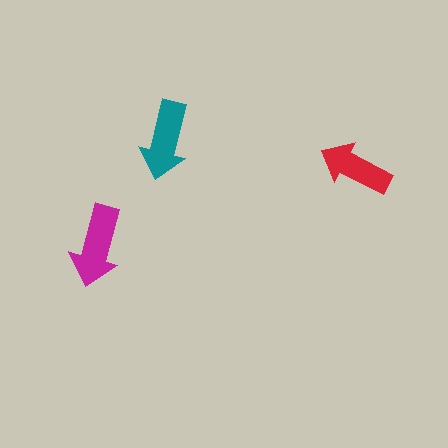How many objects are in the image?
There are 3 objects in the image.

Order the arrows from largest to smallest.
the magenta one, the teal one, the red one.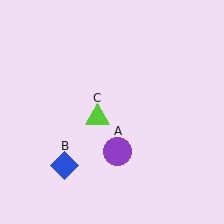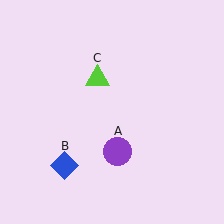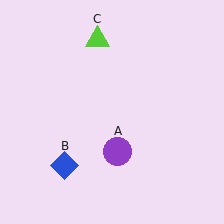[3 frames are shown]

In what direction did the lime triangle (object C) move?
The lime triangle (object C) moved up.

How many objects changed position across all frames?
1 object changed position: lime triangle (object C).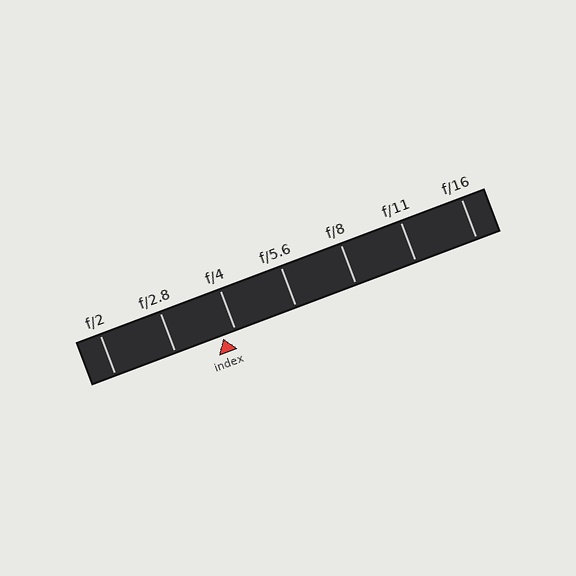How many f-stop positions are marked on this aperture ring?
There are 7 f-stop positions marked.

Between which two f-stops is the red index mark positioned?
The index mark is between f/2.8 and f/4.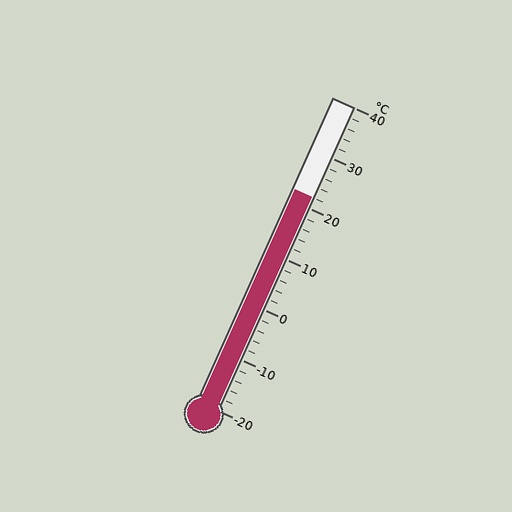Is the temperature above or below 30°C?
The temperature is below 30°C.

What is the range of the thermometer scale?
The thermometer scale ranges from -20°C to 40°C.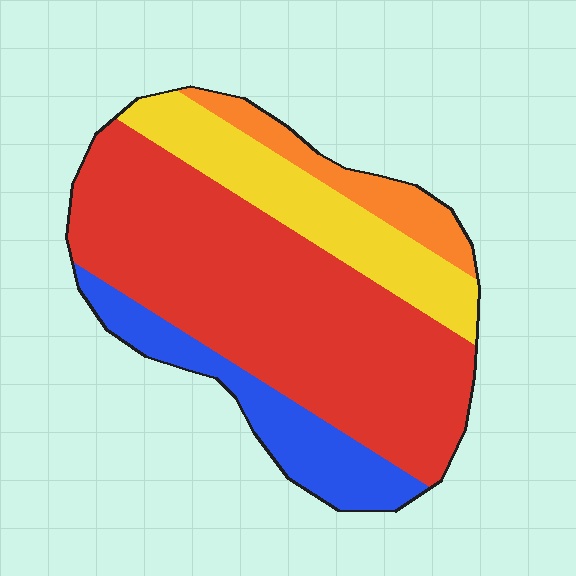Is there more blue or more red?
Red.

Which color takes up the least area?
Orange, at roughly 10%.